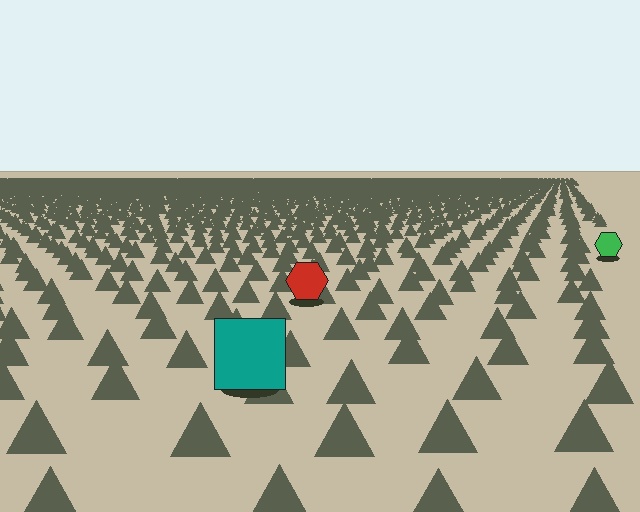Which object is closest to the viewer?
The teal square is closest. The texture marks near it are larger and more spread out.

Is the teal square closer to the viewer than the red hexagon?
Yes. The teal square is closer — you can tell from the texture gradient: the ground texture is coarser near it.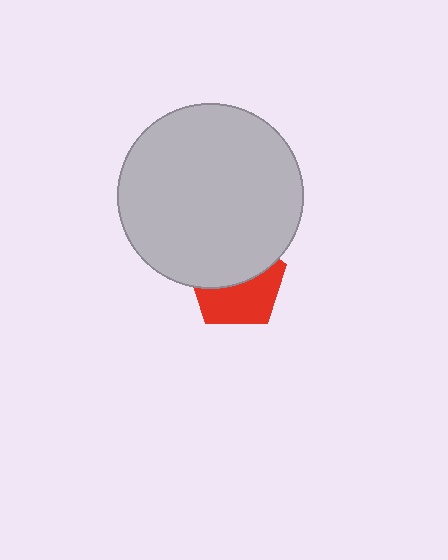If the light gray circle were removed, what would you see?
You would see the complete red pentagon.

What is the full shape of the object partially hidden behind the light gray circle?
The partially hidden object is a red pentagon.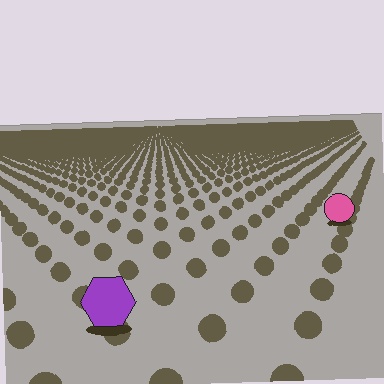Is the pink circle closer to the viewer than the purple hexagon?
No. The purple hexagon is closer — you can tell from the texture gradient: the ground texture is coarser near it.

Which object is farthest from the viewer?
The pink circle is farthest from the viewer. It appears smaller and the ground texture around it is denser.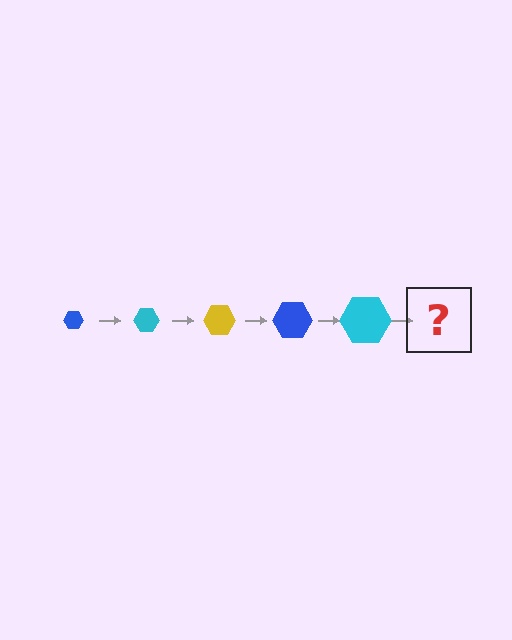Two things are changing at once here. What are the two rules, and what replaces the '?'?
The two rules are that the hexagon grows larger each step and the color cycles through blue, cyan, and yellow. The '?' should be a yellow hexagon, larger than the previous one.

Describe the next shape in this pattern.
It should be a yellow hexagon, larger than the previous one.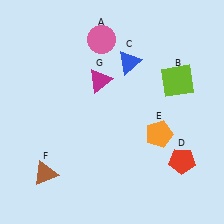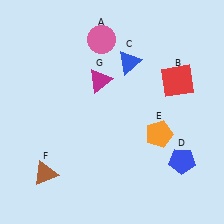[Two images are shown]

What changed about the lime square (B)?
In Image 1, B is lime. In Image 2, it changed to red.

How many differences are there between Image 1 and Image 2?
There are 2 differences between the two images.